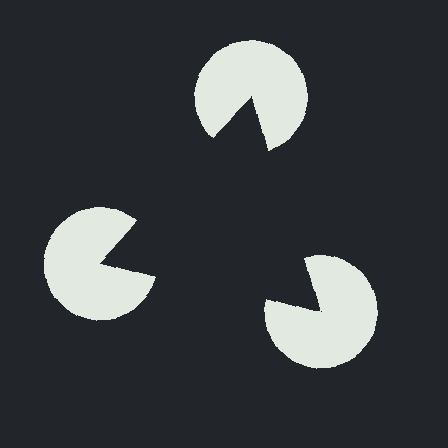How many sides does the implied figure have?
3 sides.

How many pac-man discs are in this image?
There are 3 — one at each vertex of the illusory triangle.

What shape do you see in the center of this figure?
An illusory triangle — its edges are inferred from the aligned wedge cuts in the pac-man discs, not physically drawn.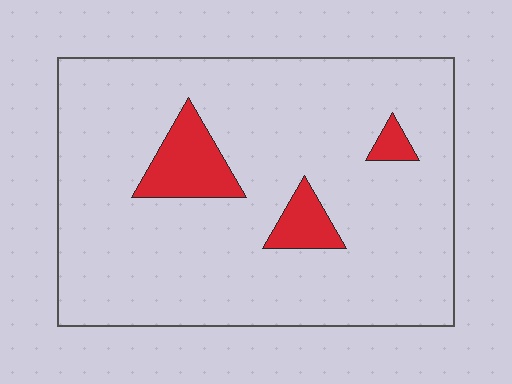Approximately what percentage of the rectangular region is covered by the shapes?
Approximately 10%.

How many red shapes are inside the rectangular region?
3.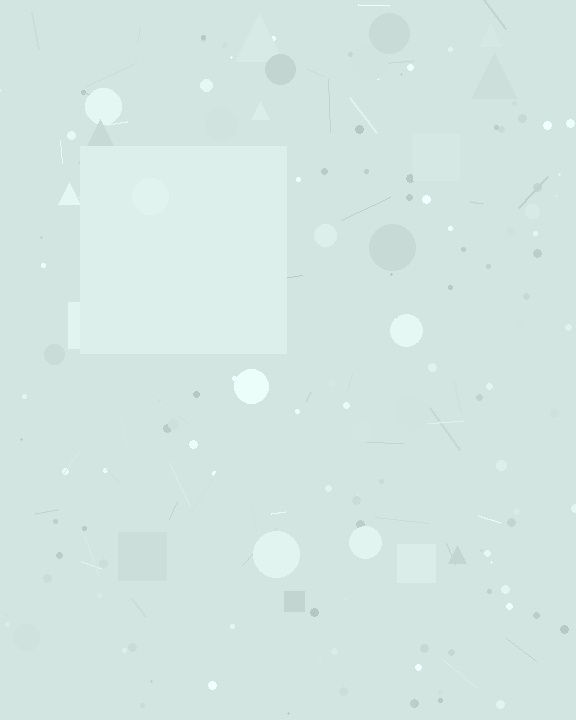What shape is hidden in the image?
A square is hidden in the image.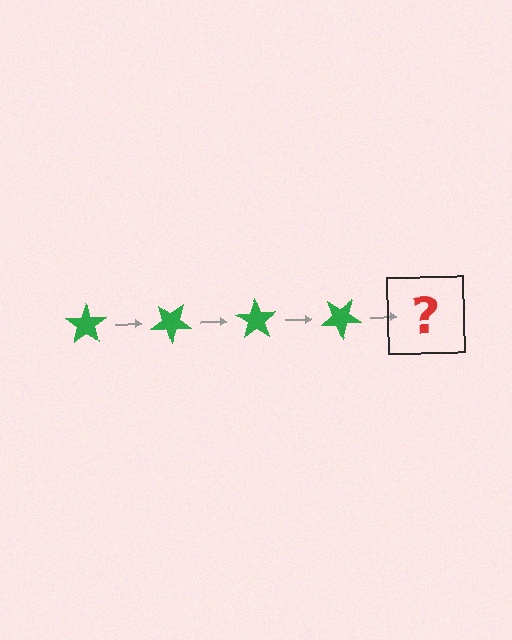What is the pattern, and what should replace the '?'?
The pattern is that the star rotates 35 degrees each step. The '?' should be a green star rotated 140 degrees.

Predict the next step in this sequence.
The next step is a green star rotated 140 degrees.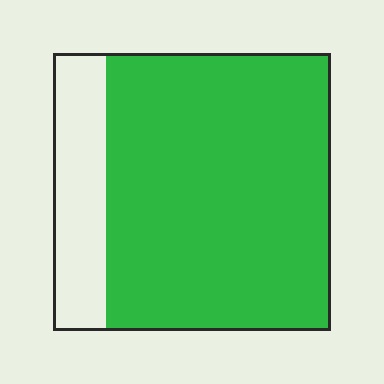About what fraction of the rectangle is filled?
About four fifths (4/5).